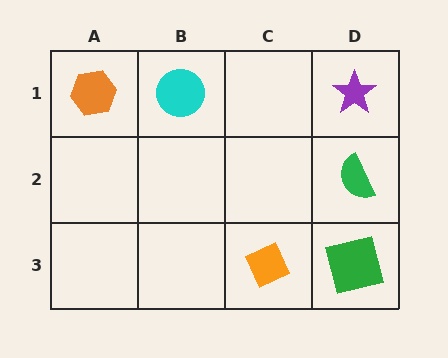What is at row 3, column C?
An orange diamond.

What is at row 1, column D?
A purple star.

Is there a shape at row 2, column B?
No, that cell is empty.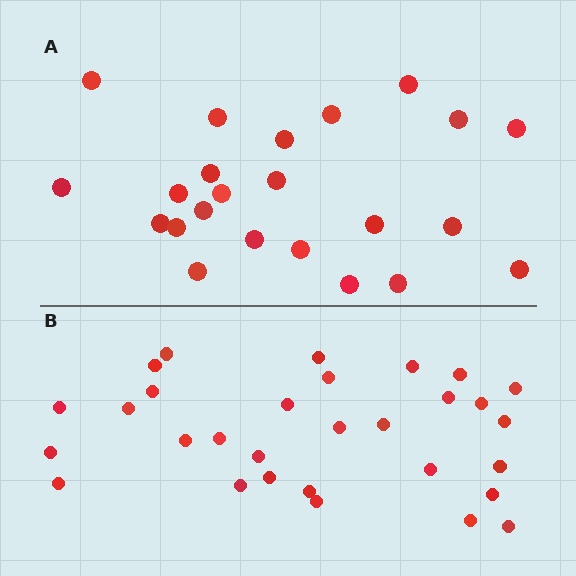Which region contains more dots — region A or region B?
Region B (the bottom region) has more dots.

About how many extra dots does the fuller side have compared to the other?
Region B has roughly 8 or so more dots than region A.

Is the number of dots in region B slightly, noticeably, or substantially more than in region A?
Region B has noticeably more, but not dramatically so. The ratio is roughly 1.3 to 1.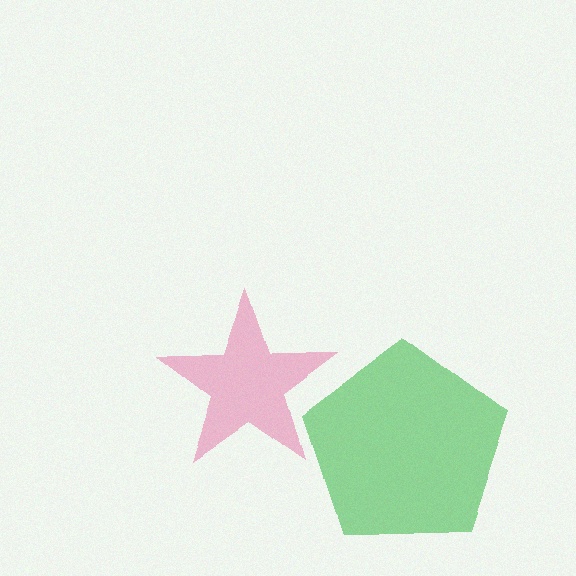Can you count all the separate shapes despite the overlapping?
Yes, there are 2 separate shapes.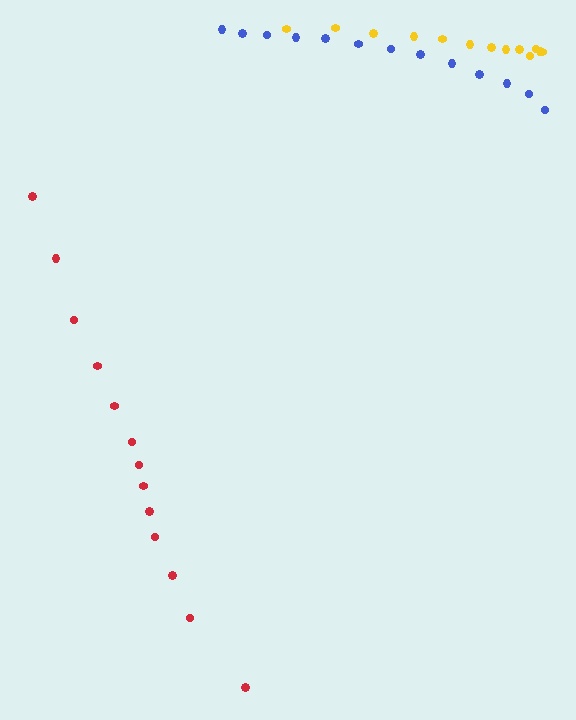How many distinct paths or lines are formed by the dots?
There are 3 distinct paths.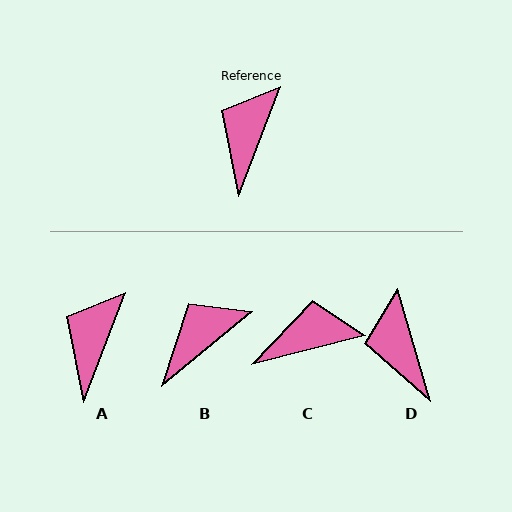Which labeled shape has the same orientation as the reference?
A.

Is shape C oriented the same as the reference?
No, it is off by about 55 degrees.